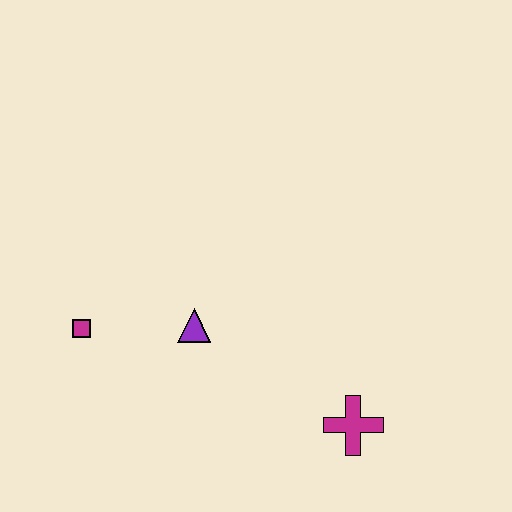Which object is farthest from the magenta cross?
The magenta square is farthest from the magenta cross.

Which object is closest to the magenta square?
The purple triangle is closest to the magenta square.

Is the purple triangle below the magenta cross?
No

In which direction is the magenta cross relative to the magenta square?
The magenta cross is to the right of the magenta square.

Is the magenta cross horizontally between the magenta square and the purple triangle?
No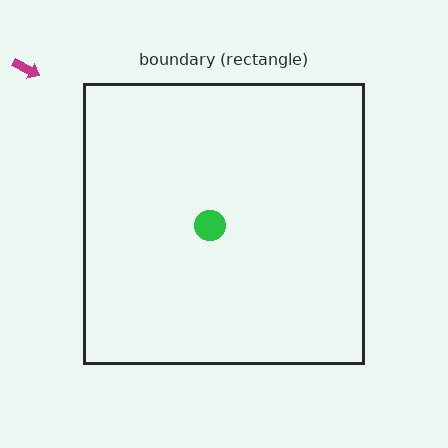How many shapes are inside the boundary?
1 inside, 1 outside.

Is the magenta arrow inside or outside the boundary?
Outside.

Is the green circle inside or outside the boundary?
Inside.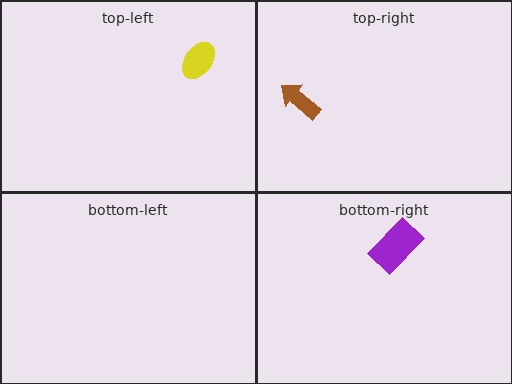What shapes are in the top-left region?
The yellow ellipse.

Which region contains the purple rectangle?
The bottom-right region.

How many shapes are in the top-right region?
1.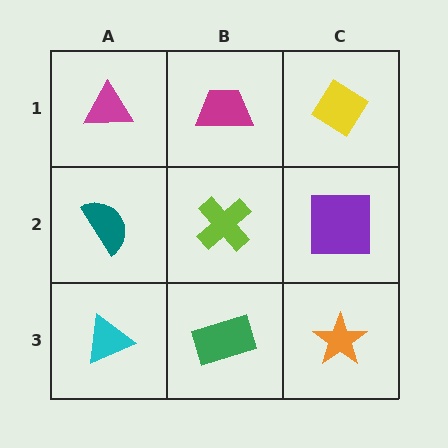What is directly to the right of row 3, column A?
A green rectangle.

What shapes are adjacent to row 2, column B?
A magenta trapezoid (row 1, column B), a green rectangle (row 3, column B), a teal semicircle (row 2, column A), a purple square (row 2, column C).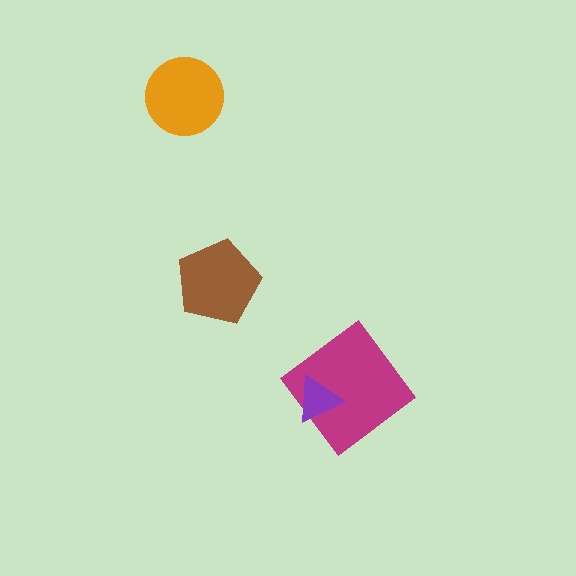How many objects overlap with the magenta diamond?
1 object overlaps with the magenta diamond.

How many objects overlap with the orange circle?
0 objects overlap with the orange circle.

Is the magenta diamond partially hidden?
Yes, it is partially covered by another shape.